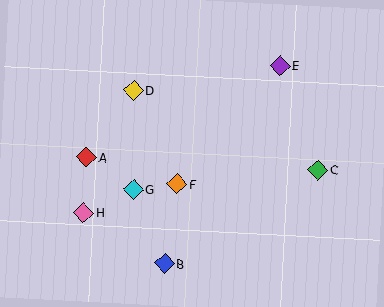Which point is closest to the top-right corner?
Point E is closest to the top-right corner.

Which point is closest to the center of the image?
Point F at (177, 184) is closest to the center.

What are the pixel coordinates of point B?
Point B is at (165, 264).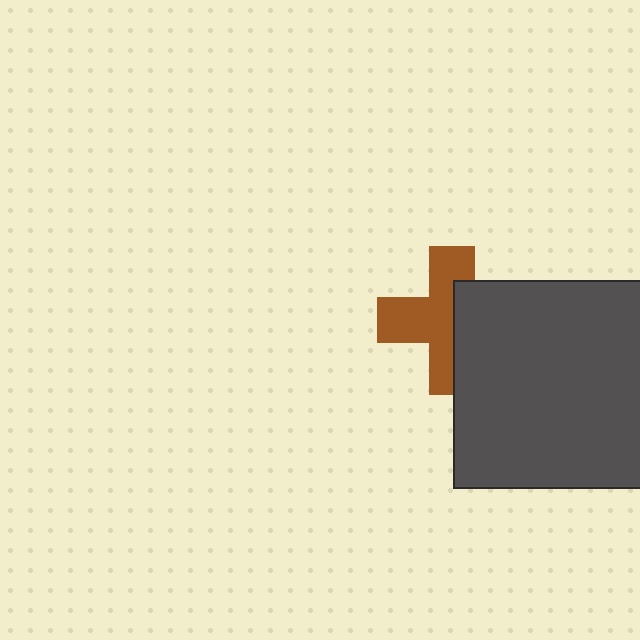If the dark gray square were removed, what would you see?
You would see the complete brown cross.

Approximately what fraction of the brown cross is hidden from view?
Roughly 42% of the brown cross is hidden behind the dark gray square.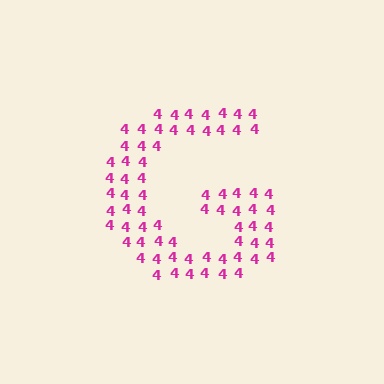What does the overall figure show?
The overall figure shows the letter G.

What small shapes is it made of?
It is made of small digit 4's.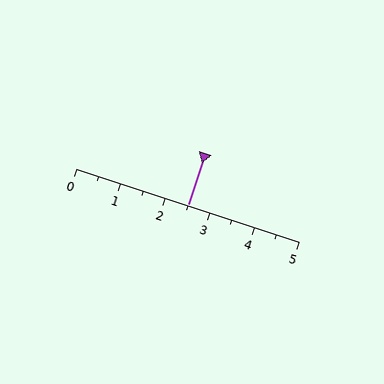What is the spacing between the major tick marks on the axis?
The major ticks are spaced 1 apart.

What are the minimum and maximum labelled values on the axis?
The axis runs from 0 to 5.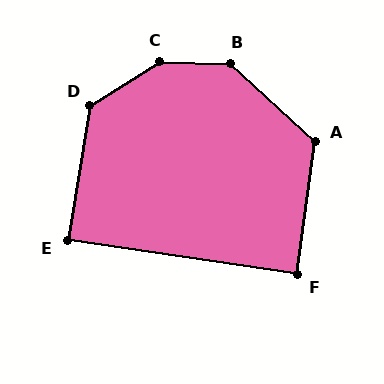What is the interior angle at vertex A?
Approximately 124 degrees (obtuse).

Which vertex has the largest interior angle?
C, at approximately 147 degrees.